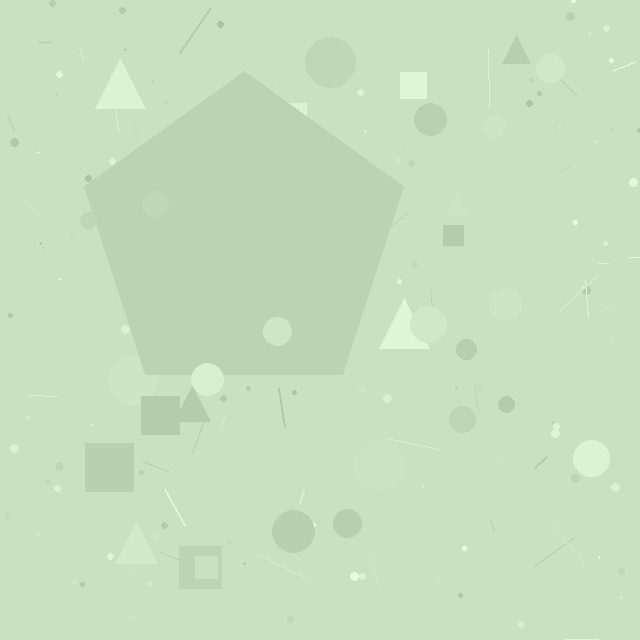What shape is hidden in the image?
A pentagon is hidden in the image.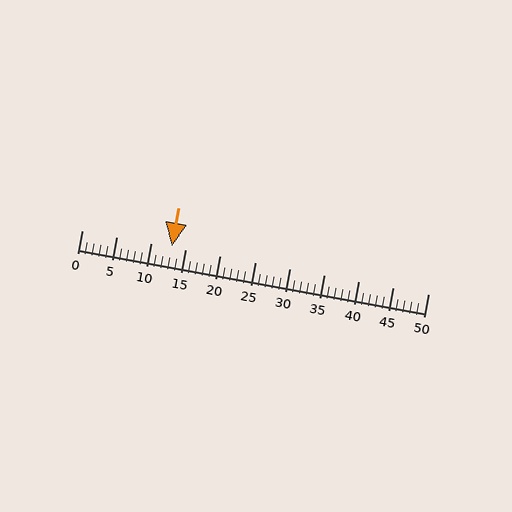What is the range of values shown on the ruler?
The ruler shows values from 0 to 50.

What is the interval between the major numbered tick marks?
The major tick marks are spaced 5 units apart.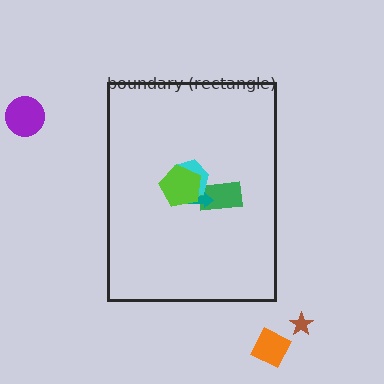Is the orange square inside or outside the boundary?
Outside.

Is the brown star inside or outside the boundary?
Outside.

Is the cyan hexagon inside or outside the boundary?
Inside.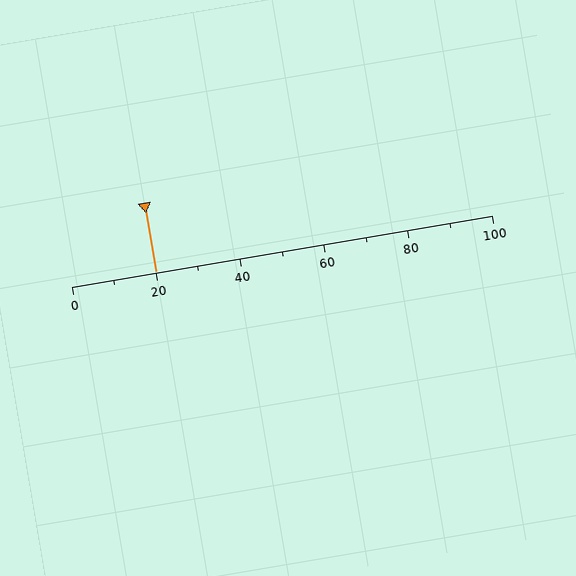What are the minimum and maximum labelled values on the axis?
The axis runs from 0 to 100.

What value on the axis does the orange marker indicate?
The marker indicates approximately 20.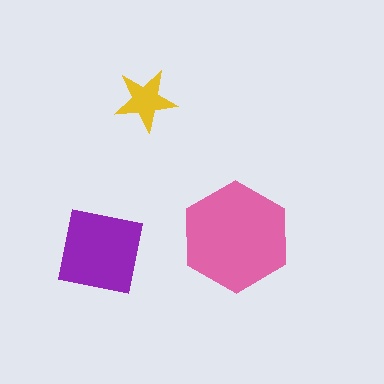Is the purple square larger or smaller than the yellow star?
Larger.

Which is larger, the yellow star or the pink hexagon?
The pink hexagon.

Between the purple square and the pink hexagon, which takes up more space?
The pink hexagon.